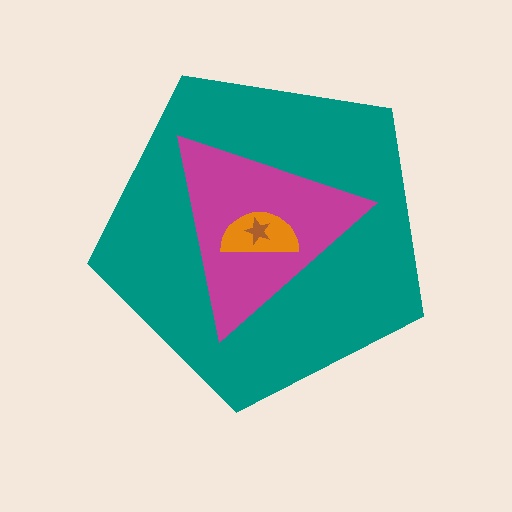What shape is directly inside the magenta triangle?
The orange semicircle.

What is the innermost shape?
The brown star.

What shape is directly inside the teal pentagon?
The magenta triangle.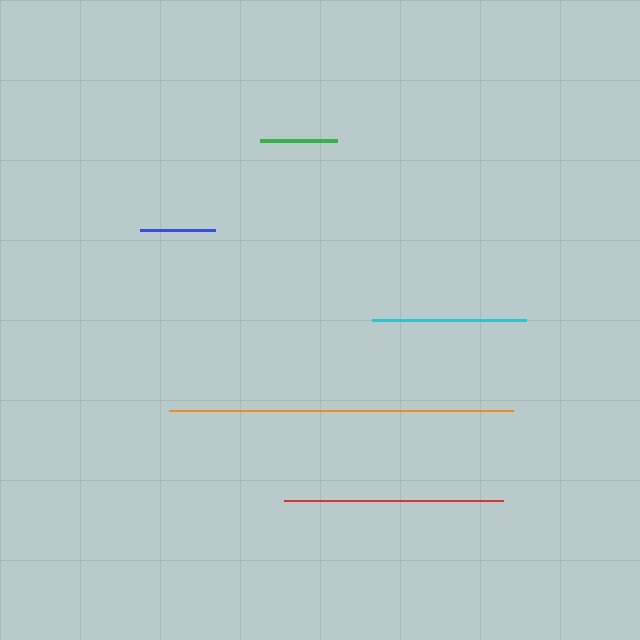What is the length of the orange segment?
The orange segment is approximately 343 pixels long.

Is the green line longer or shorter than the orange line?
The orange line is longer than the green line.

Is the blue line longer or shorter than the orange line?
The orange line is longer than the blue line.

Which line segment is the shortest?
The blue line is the shortest at approximately 74 pixels.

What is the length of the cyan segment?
The cyan segment is approximately 154 pixels long.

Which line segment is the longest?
The orange line is the longest at approximately 343 pixels.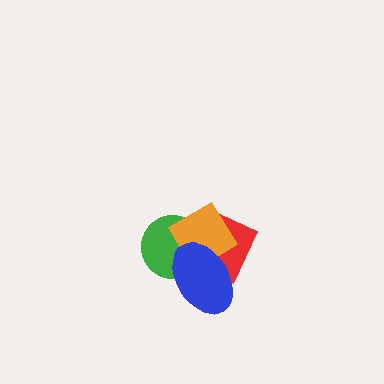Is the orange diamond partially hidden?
Yes, it is partially covered by another shape.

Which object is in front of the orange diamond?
The blue ellipse is in front of the orange diamond.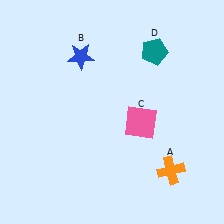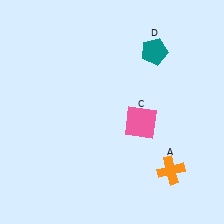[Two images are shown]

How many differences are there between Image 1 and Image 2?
There is 1 difference between the two images.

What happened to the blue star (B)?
The blue star (B) was removed in Image 2. It was in the top-left area of Image 1.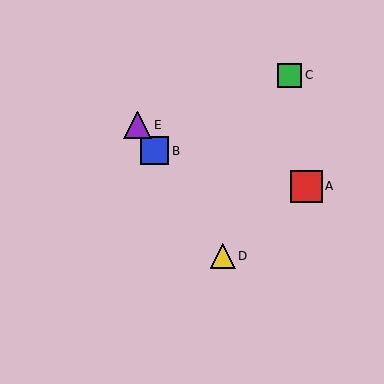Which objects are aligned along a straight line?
Objects B, D, E are aligned along a straight line.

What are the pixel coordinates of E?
Object E is at (138, 125).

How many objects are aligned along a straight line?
3 objects (B, D, E) are aligned along a straight line.